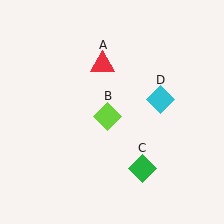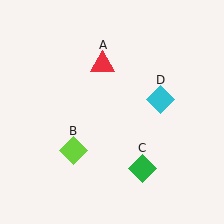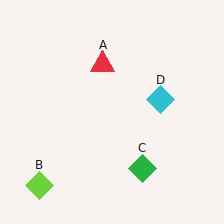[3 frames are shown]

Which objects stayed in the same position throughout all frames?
Red triangle (object A) and green diamond (object C) and cyan diamond (object D) remained stationary.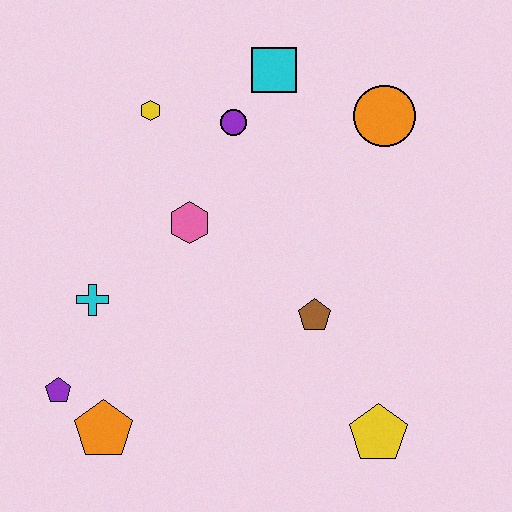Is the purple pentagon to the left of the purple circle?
Yes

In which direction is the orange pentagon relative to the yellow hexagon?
The orange pentagon is below the yellow hexagon.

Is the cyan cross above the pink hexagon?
No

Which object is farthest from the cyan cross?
The orange circle is farthest from the cyan cross.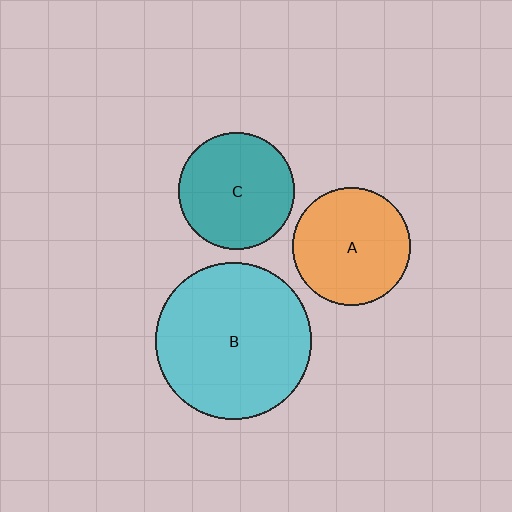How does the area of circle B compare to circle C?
Approximately 1.8 times.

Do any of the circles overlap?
No, none of the circles overlap.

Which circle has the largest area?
Circle B (cyan).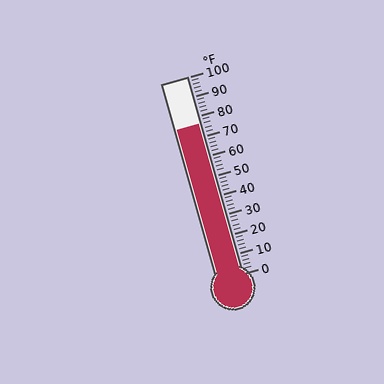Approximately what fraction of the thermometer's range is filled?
The thermometer is filled to approximately 75% of its range.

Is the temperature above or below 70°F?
The temperature is above 70°F.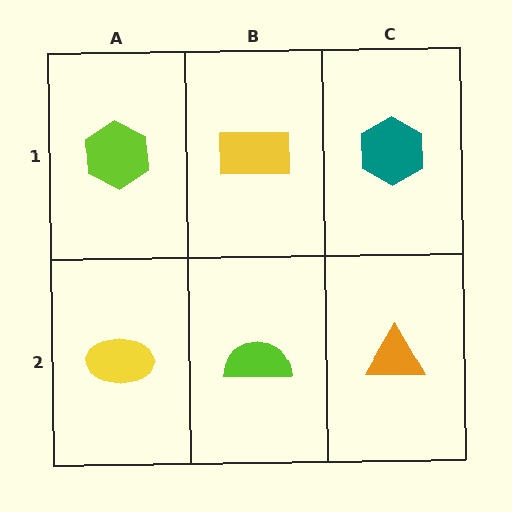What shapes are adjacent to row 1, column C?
An orange triangle (row 2, column C), a yellow rectangle (row 1, column B).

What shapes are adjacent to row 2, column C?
A teal hexagon (row 1, column C), a lime semicircle (row 2, column B).